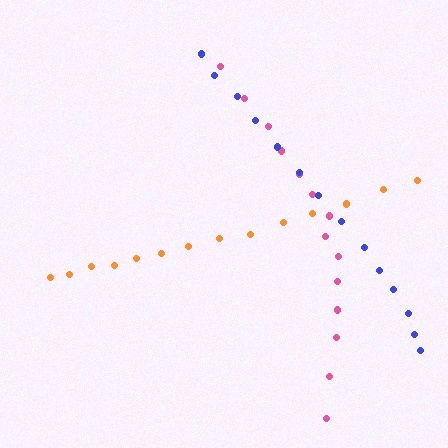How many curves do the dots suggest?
There are 3 distinct paths.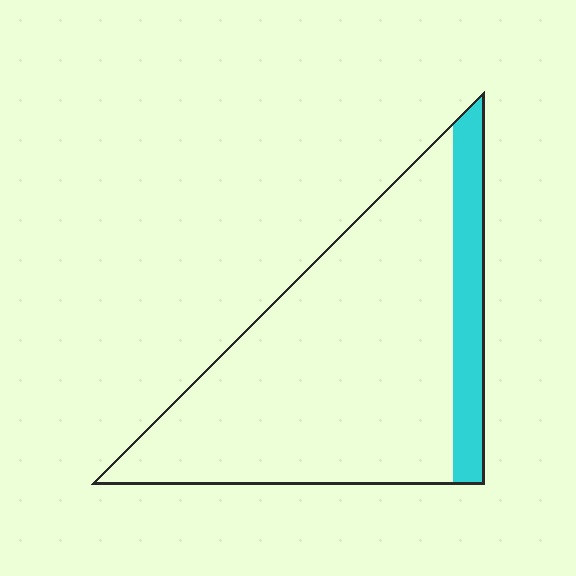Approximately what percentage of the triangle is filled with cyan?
Approximately 15%.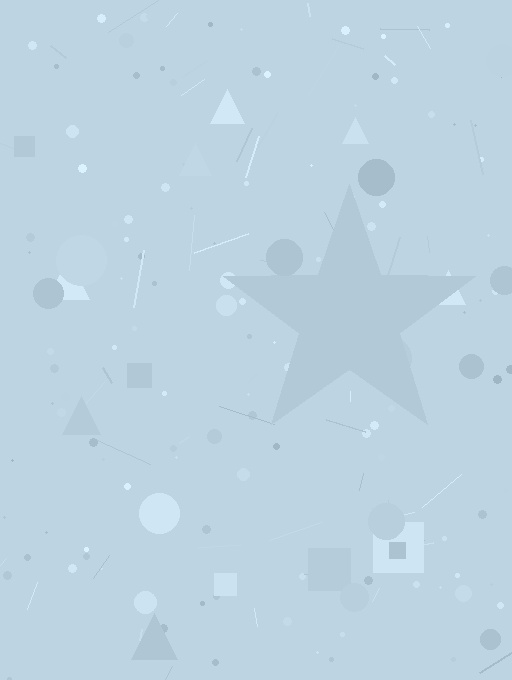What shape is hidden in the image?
A star is hidden in the image.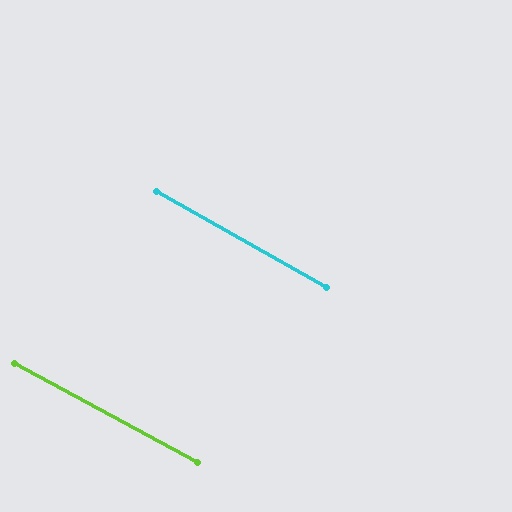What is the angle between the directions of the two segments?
Approximately 1 degree.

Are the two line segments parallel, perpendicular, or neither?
Parallel — their directions differ by only 1.1°.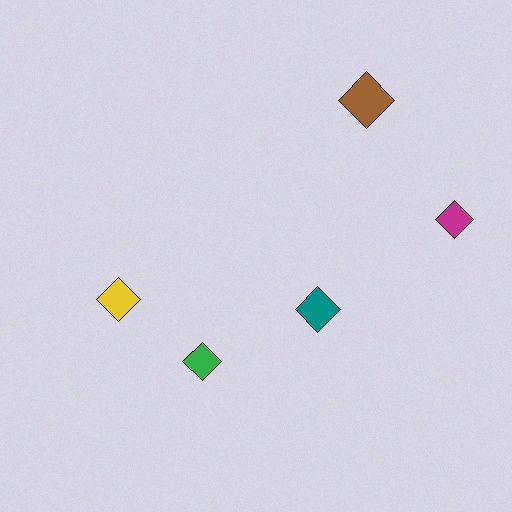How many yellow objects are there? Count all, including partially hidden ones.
There is 1 yellow object.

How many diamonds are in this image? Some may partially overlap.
There are 5 diamonds.